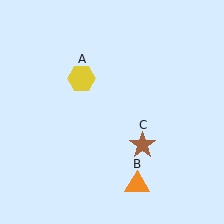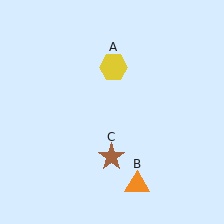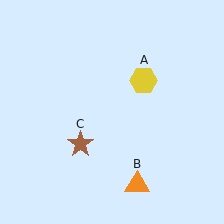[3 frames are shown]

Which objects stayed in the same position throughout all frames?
Orange triangle (object B) remained stationary.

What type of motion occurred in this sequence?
The yellow hexagon (object A), brown star (object C) rotated clockwise around the center of the scene.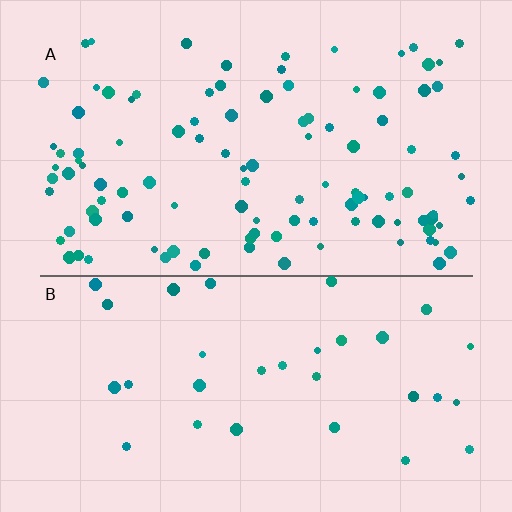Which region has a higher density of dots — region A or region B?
A (the top).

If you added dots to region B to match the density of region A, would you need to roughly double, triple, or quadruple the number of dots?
Approximately triple.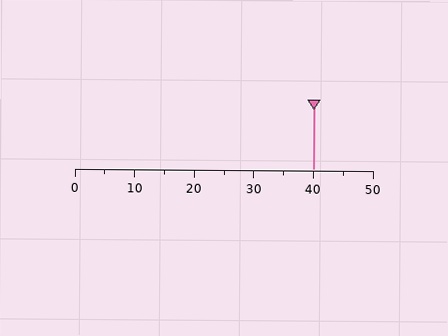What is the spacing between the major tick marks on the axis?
The major ticks are spaced 10 apart.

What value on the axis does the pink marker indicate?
The marker indicates approximately 40.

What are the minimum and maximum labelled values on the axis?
The axis runs from 0 to 50.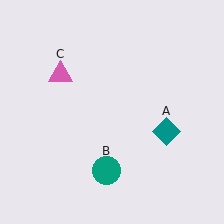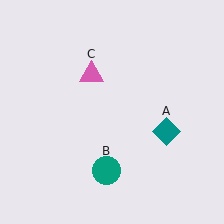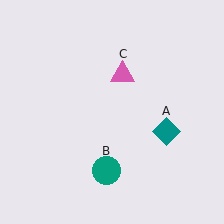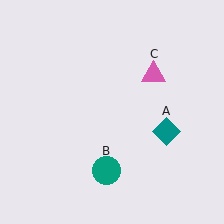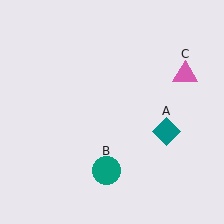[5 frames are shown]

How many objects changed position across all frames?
1 object changed position: pink triangle (object C).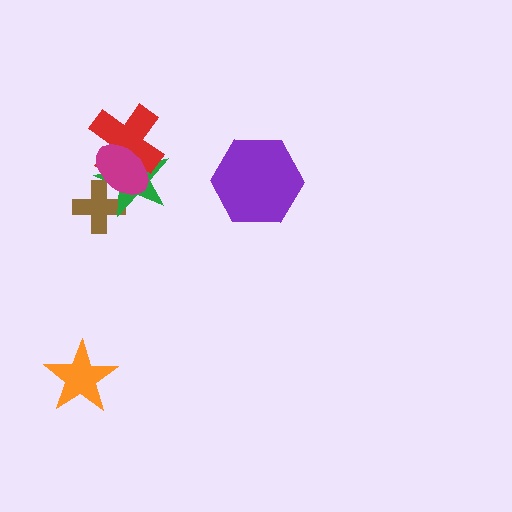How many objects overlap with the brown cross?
2 objects overlap with the brown cross.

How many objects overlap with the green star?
3 objects overlap with the green star.